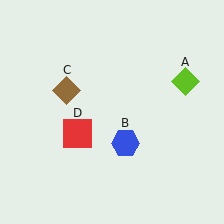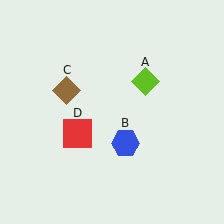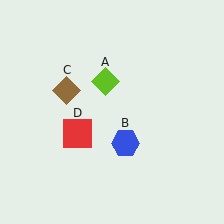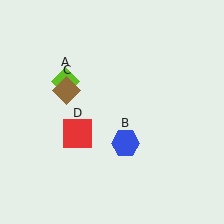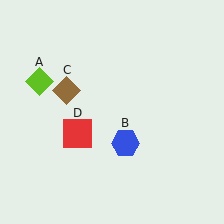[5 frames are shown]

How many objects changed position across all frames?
1 object changed position: lime diamond (object A).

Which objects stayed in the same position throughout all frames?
Blue hexagon (object B) and brown diamond (object C) and red square (object D) remained stationary.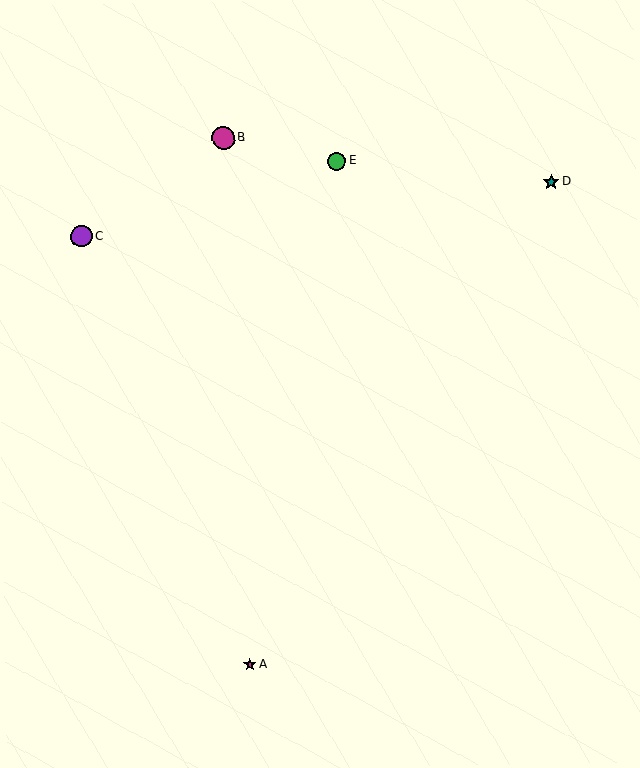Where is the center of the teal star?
The center of the teal star is at (552, 182).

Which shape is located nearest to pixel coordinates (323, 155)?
The green circle (labeled E) at (337, 161) is nearest to that location.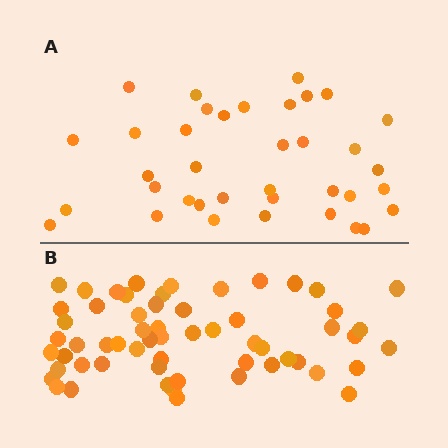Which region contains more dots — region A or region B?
Region B (the bottom region) has more dots.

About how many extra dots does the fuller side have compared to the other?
Region B has approximately 20 more dots than region A.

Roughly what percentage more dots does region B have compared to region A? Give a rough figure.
About 60% more.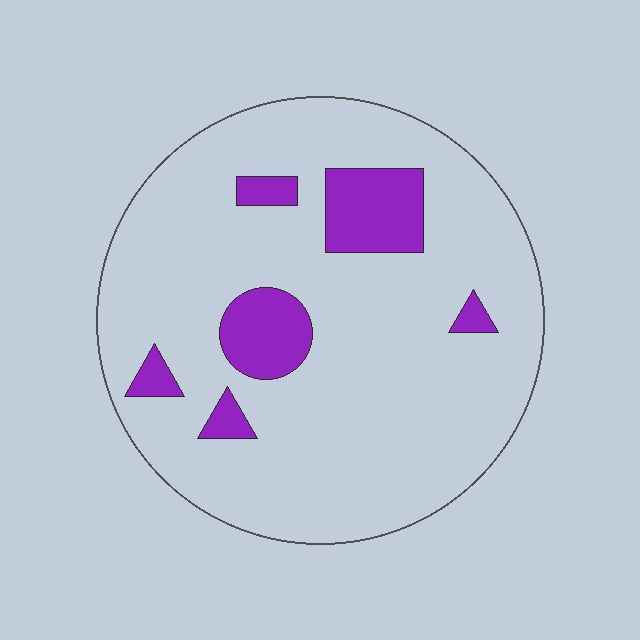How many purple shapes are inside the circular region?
6.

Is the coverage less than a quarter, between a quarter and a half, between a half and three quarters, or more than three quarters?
Less than a quarter.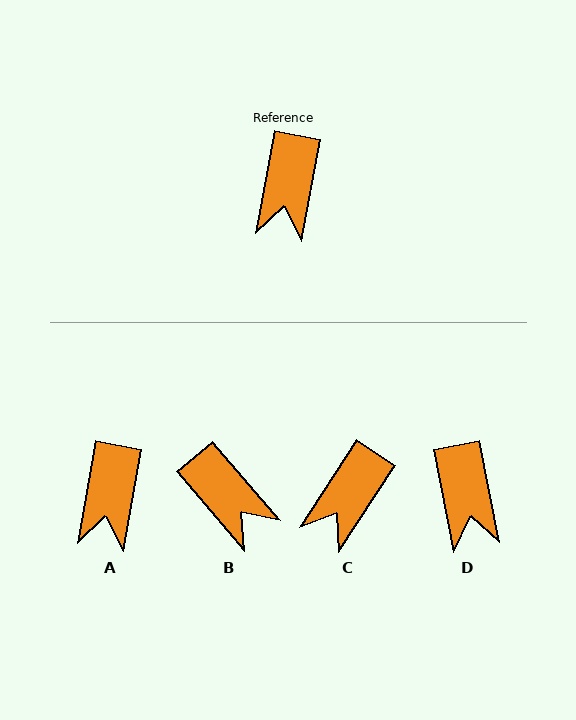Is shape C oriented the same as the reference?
No, it is off by about 23 degrees.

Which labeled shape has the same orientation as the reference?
A.